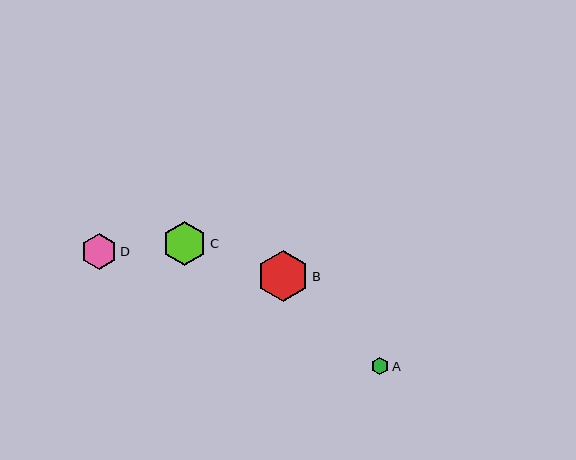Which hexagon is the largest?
Hexagon B is the largest with a size of approximately 51 pixels.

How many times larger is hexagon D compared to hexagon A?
Hexagon D is approximately 2.0 times the size of hexagon A.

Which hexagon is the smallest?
Hexagon A is the smallest with a size of approximately 18 pixels.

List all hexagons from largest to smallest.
From largest to smallest: B, C, D, A.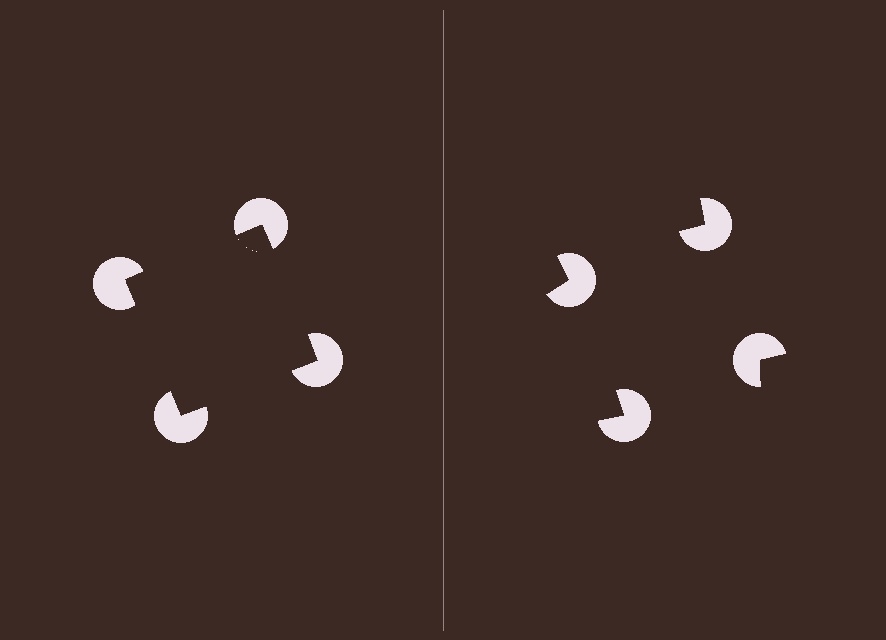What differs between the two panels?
The pac-man discs are positioned identically on both sides; only the wedge orientations differ. On the left they align to a square; on the right they are misaligned.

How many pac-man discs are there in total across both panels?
8 — 4 on each side.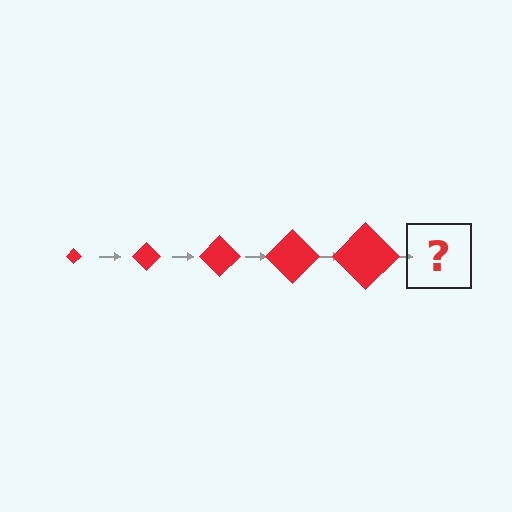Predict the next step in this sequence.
The next step is a red diamond, larger than the previous one.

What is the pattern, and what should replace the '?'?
The pattern is that the diamond gets progressively larger each step. The '?' should be a red diamond, larger than the previous one.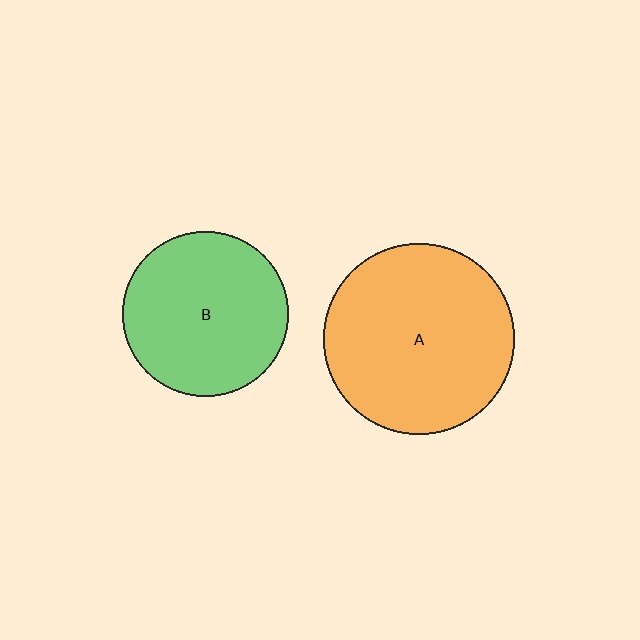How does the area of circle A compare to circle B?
Approximately 1.3 times.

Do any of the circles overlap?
No, none of the circles overlap.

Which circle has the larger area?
Circle A (orange).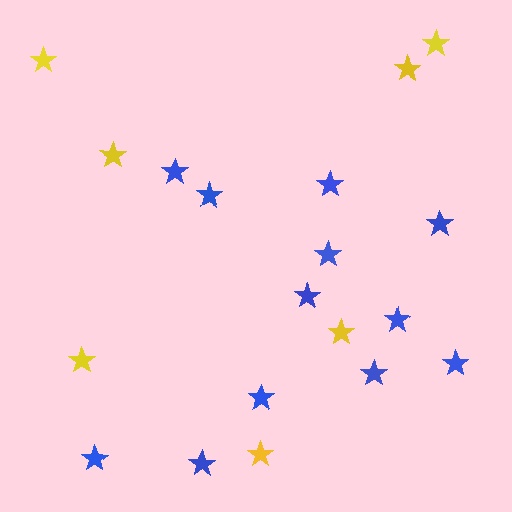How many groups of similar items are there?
There are 2 groups: one group of blue stars (12) and one group of yellow stars (7).